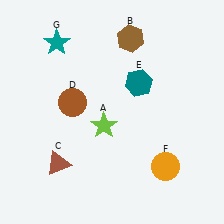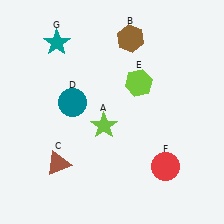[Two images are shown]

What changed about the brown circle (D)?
In Image 1, D is brown. In Image 2, it changed to teal.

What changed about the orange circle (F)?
In Image 1, F is orange. In Image 2, it changed to red.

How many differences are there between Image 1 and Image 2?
There are 3 differences between the two images.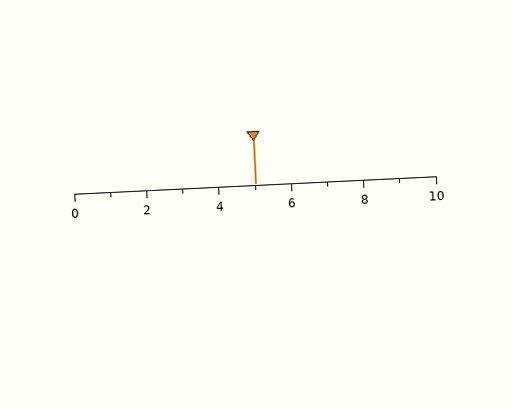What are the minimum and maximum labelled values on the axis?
The axis runs from 0 to 10.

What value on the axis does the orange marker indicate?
The marker indicates approximately 5.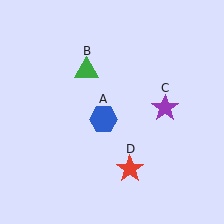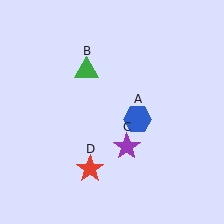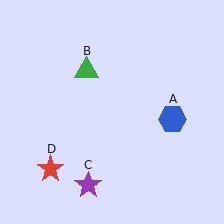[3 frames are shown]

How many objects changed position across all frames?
3 objects changed position: blue hexagon (object A), purple star (object C), red star (object D).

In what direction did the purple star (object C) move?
The purple star (object C) moved down and to the left.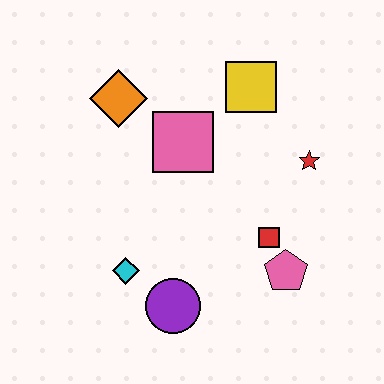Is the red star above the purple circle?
Yes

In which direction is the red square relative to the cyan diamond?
The red square is to the right of the cyan diamond.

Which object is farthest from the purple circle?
The yellow square is farthest from the purple circle.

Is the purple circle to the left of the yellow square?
Yes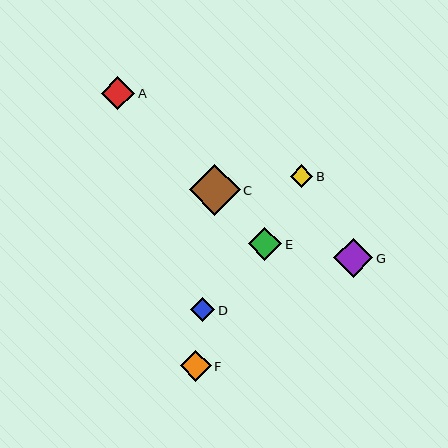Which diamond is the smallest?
Diamond B is the smallest with a size of approximately 22 pixels.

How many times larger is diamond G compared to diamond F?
Diamond G is approximately 1.3 times the size of diamond F.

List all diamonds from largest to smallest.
From largest to smallest: C, G, E, A, F, D, B.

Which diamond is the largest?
Diamond C is the largest with a size of approximately 51 pixels.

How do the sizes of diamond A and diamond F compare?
Diamond A and diamond F are approximately the same size.